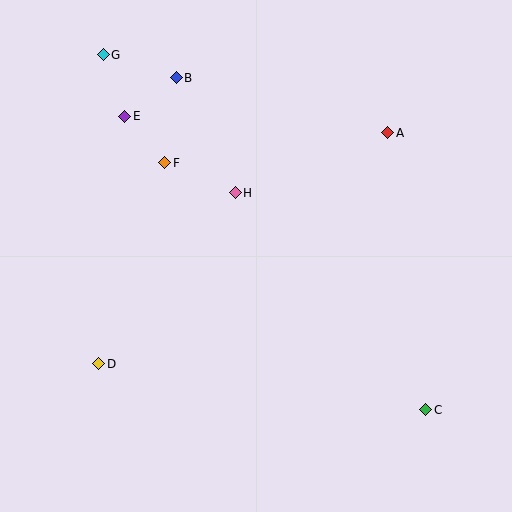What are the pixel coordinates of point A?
Point A is at (388, 133).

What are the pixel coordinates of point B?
Point B is at (176, 78).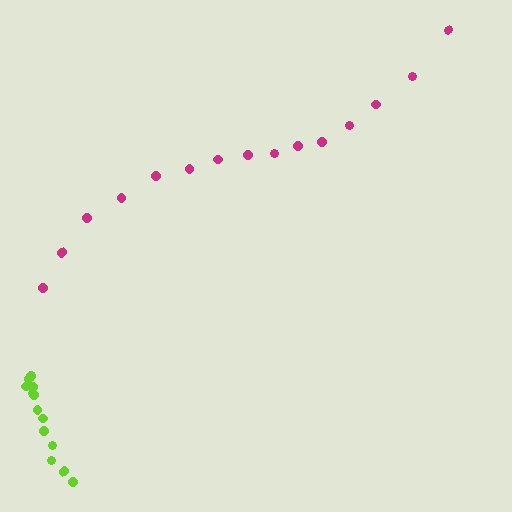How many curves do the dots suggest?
There are 2 distinct paths.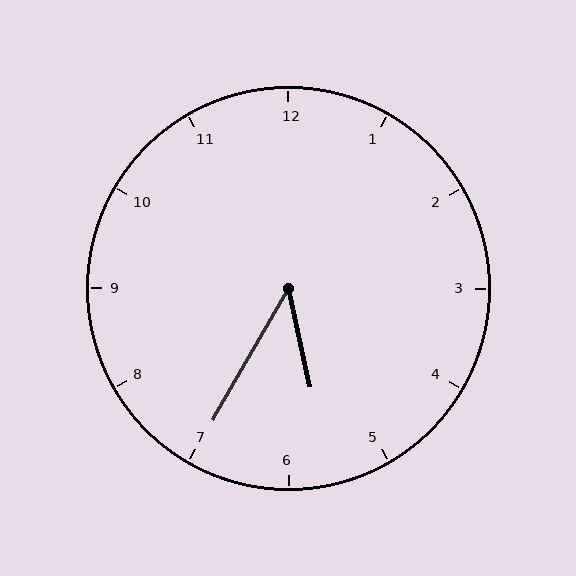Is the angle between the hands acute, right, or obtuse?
It is acute.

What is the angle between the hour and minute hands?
Approximately 42 degrees.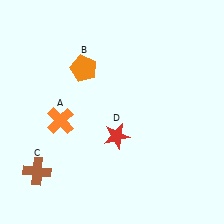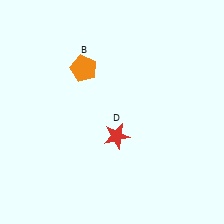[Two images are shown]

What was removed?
The brown cross (C), the orange cross (A) were removed in Image 2.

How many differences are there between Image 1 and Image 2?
There are 2 differences between the two images.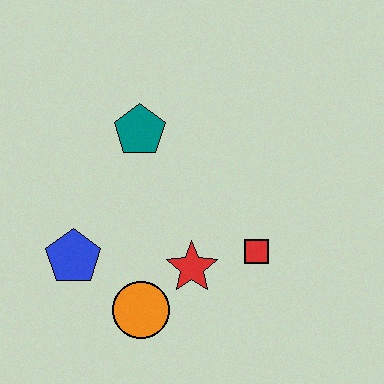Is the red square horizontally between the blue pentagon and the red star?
No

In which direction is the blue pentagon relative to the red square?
The blue pentagon is to the left of the red square.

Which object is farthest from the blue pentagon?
The red square is farthest from the blue pentagon.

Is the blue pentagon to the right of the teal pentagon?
No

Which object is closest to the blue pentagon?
The orange circle is closest to the blue pentagon.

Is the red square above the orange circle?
Yes